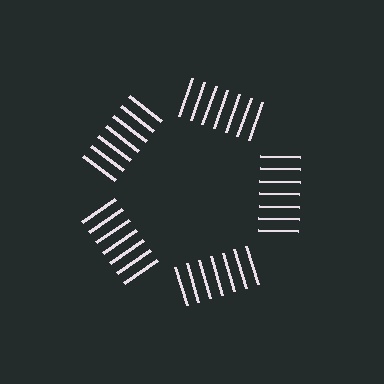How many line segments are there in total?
35 — 7 along each of the 5 edges.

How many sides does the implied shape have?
5 sides — the line-ends trace a pentagon.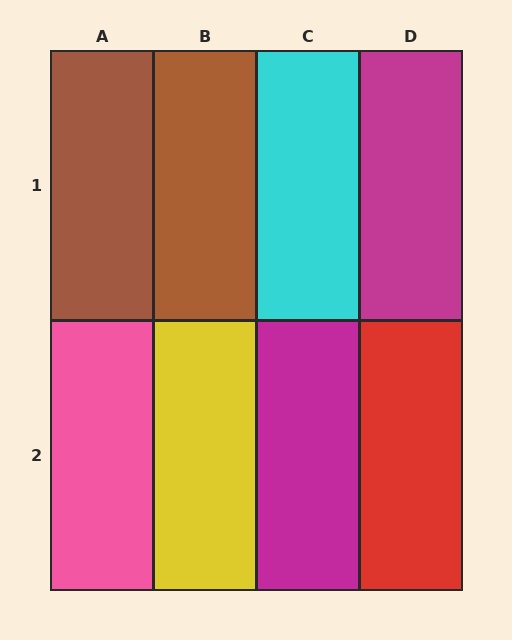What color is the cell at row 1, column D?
Magenta.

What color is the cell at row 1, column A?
Brown.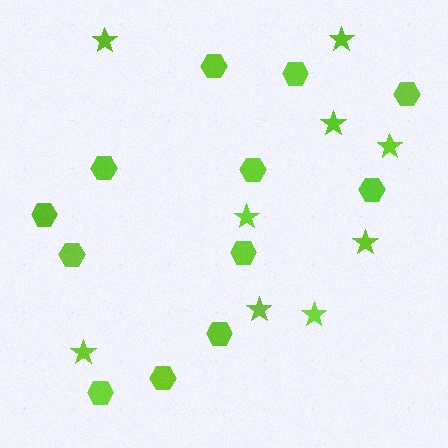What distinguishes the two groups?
There are 2 groups: one group of hexagons (12) and one group of stars (9).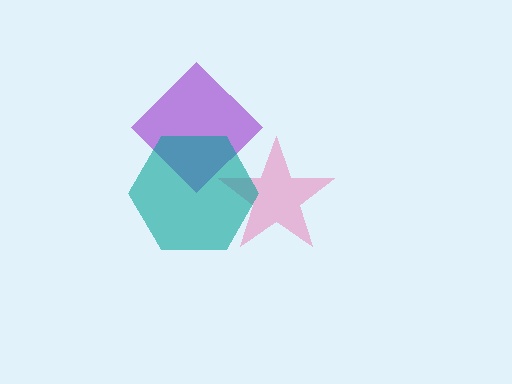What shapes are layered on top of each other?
The layered shapes are: a pink star, a purple diamond, a teal hexagon.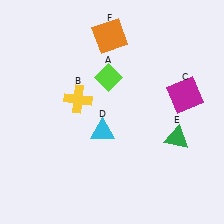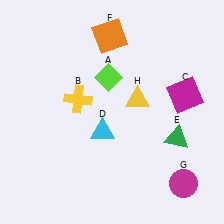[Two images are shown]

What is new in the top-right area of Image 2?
A yellow triangle (H) was added in the top-right area of Image 2.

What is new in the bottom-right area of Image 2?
A magenta circle (G) was added in the bottom-right area of Image 2.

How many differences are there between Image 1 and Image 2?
There are 2 differences between the two images.